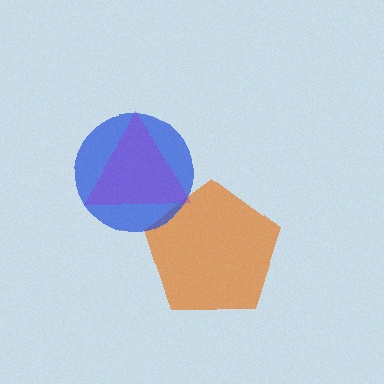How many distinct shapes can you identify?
There are 3 distinct shapes: an orange pentagon, a blue circle, a purple triangle.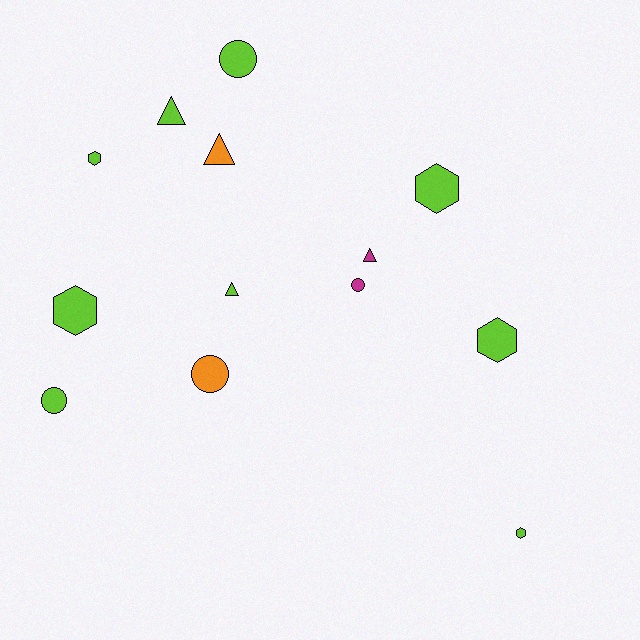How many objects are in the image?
There are 13 objects.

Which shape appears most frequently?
Hexagon, with 5 objects.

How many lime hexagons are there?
There are 5 lime hexagons.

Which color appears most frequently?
Lime, with 9 objects.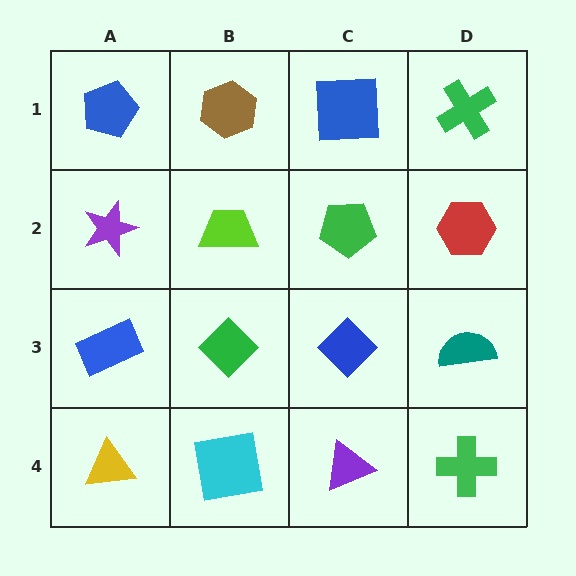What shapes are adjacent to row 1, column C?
A green pentagon (row 2, column C), a brown hexagon (row 1, column B), a green cross (row 1, column D).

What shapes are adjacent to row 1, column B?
A lime trapezoid (row 2, column B), a blue pentagon (row 1, column A), a blue square (row 1, column C).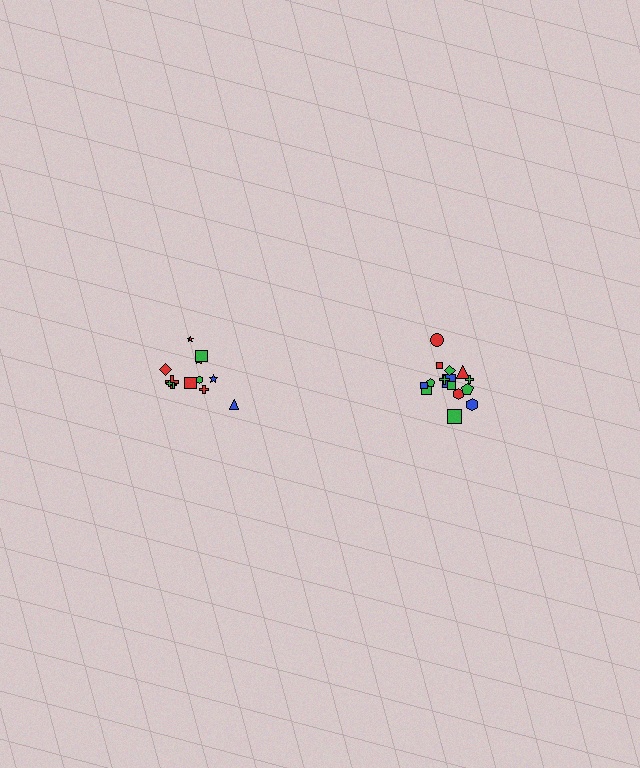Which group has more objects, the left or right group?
The right group.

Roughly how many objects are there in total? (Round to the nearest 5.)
Roughly 25 objects in total.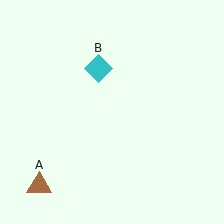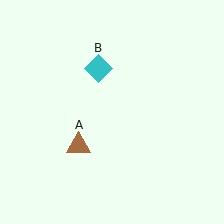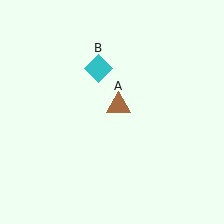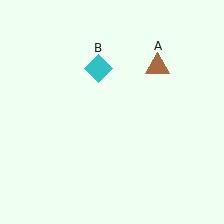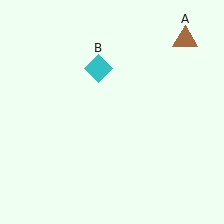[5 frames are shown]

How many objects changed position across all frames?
1 object changed position: brown triangle (object A).